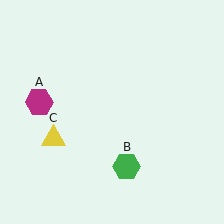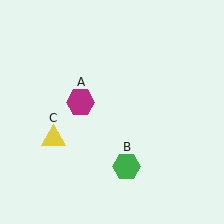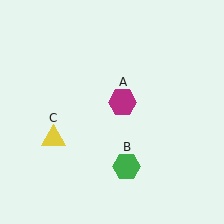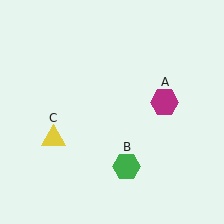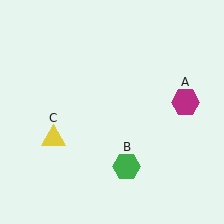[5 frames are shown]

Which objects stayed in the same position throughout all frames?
Green hexagon (object B) and yellow triangle (object C) remained stationary.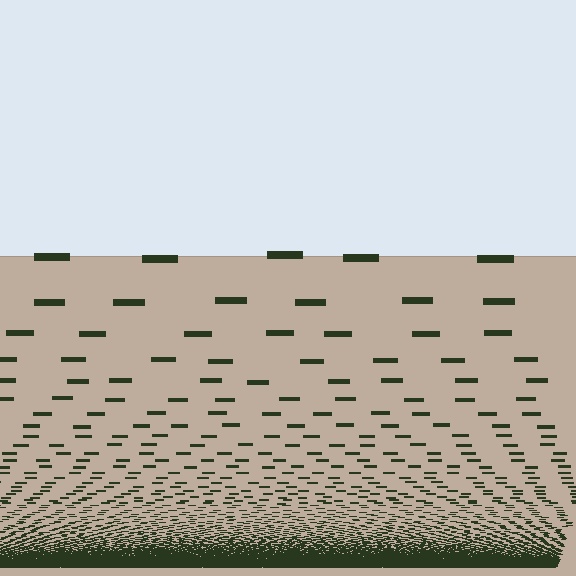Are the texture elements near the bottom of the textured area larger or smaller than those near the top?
Smaller. The gradient is inverted — elements near the bottom are smaller and denser.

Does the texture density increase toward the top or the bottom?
Density increases toward the bottom.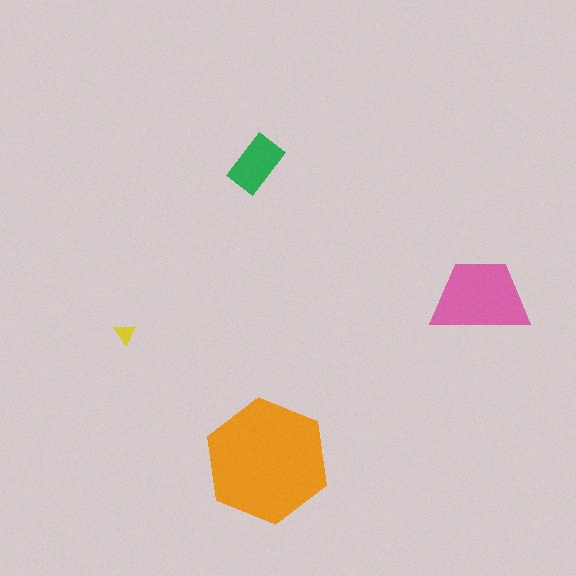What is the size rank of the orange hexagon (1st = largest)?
1st.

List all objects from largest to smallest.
The orange hexagon, the pink trapezoid, the green rectangle, the yellow triangle.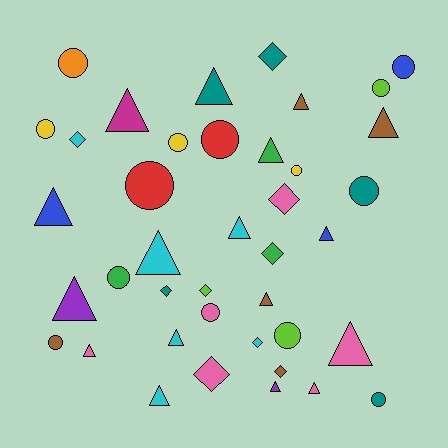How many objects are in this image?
There are 40 objects.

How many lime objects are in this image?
There are 3 lime objects.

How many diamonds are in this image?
There are 9 diamonds.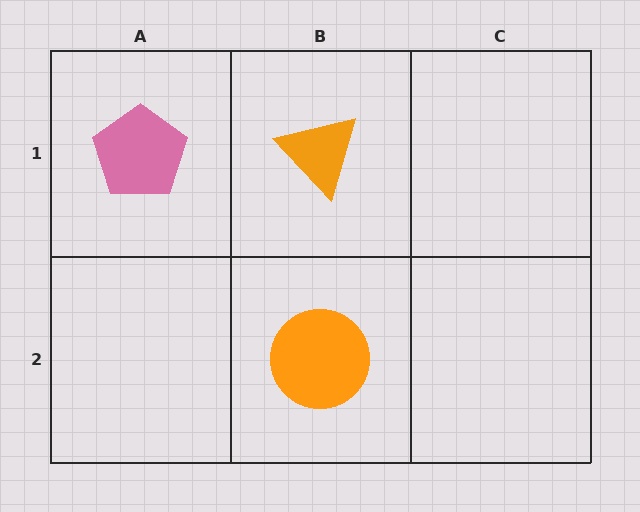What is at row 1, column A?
A pink pentagon.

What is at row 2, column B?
An orange circle.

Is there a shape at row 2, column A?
No, that cell is empty.